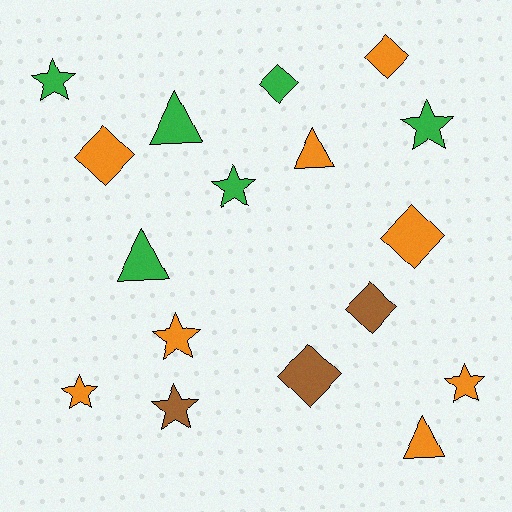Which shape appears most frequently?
Star, with 7 objects.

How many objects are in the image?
There are 17 objects.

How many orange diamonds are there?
There are 3 orange diamonds.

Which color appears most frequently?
Orange, with 8 objects.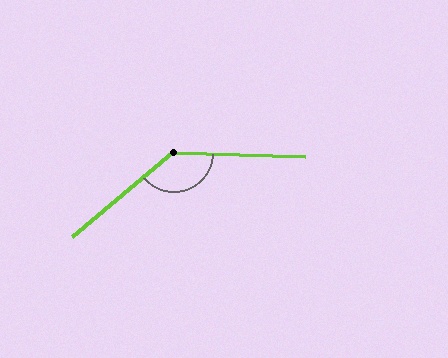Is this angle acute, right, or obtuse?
It is obtuse.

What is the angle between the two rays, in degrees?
Approximately 138 degrees.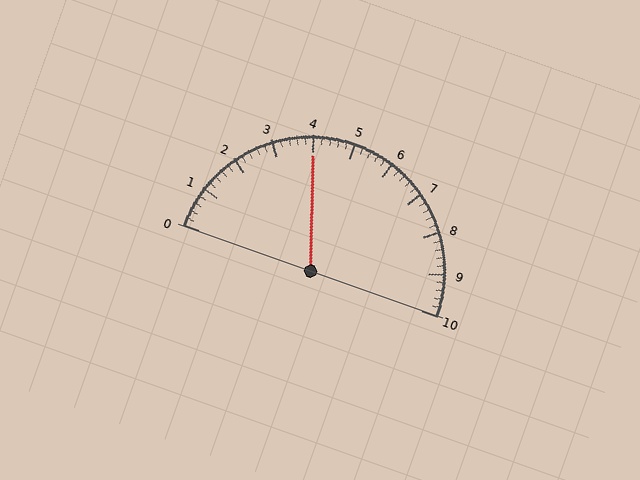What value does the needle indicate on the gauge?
The needle indicates approximately 4.0.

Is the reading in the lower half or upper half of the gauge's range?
The reading is in the lower half of the range (0 to 10).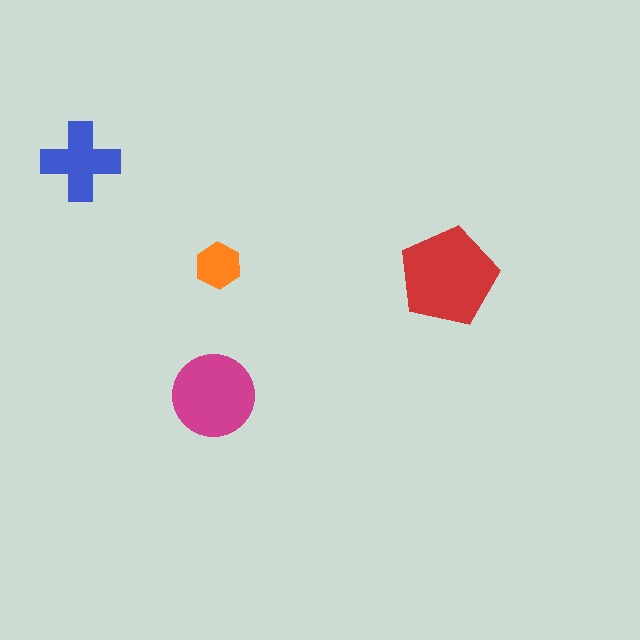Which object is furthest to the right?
The red pentagon is rightmost.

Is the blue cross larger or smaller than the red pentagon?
Smaller.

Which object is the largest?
The red pentagon.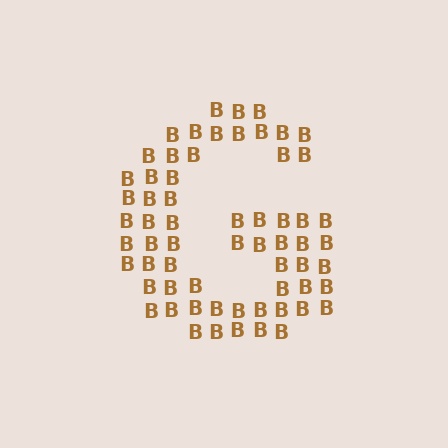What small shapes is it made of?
It is made of small letter B's.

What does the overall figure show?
The overall figure shows the letter G.